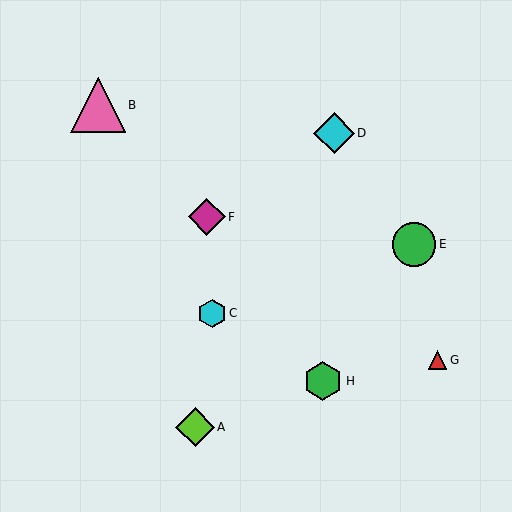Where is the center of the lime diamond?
The center of the lime diamond is at (195, 427).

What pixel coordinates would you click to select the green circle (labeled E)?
Click at (414, 244) to select the green circle E.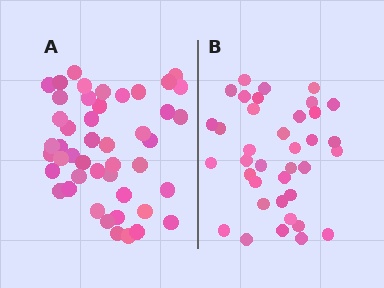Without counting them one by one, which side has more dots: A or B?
Region A (the left region) has more dots.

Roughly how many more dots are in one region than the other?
Region A has roughly 8 or so more dots than region B.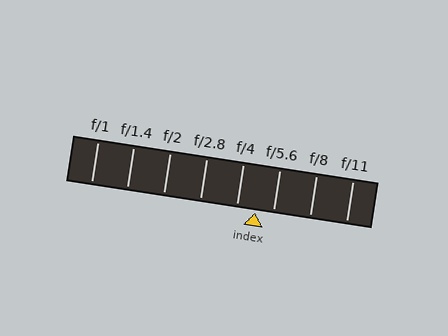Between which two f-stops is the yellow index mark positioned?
The index mark is between f/4 and f/5.6.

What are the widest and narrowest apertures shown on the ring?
The widest aperture shown is f/1 and the narrowest is f/11.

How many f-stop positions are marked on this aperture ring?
There are 8 f-stop positions marked.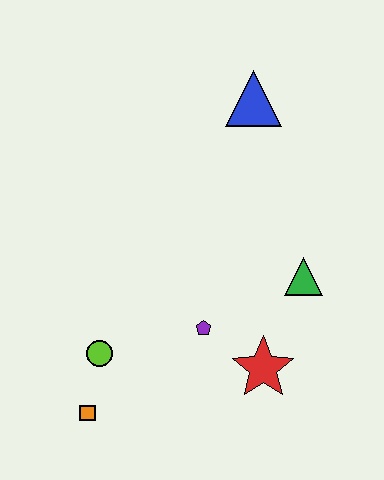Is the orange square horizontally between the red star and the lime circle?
No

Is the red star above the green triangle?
No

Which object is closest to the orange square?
The lime circle is closest to the orange square.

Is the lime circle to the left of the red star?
Yes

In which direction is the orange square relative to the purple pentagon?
The orange square is to the left of the purple pentagon.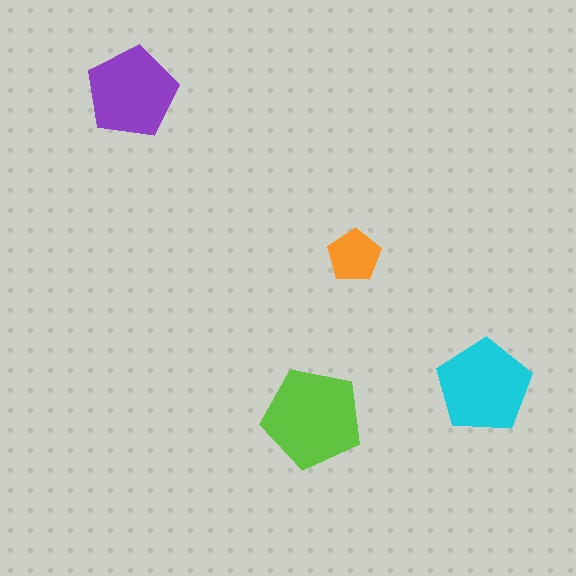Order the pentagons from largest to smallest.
the lime one, the cyan one, the purple one, the orange one.